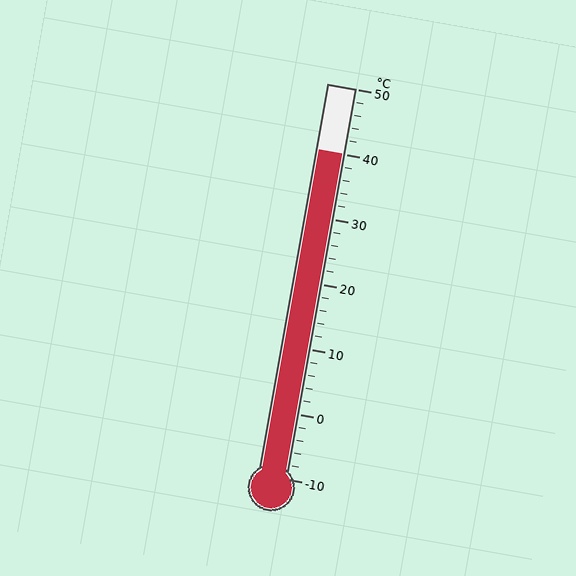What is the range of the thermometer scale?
The thermometer scale ranges from -10°C to 50°C.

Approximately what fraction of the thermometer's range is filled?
The thermometer is filled to approximately 85% of its range.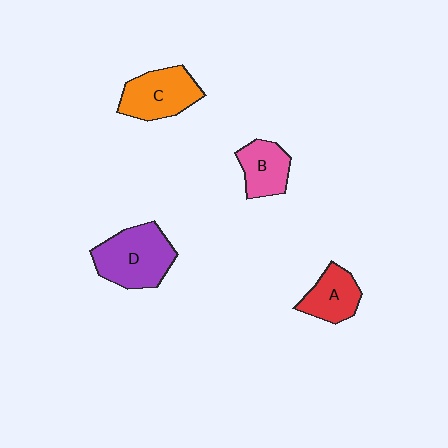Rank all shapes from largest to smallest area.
From largest to smallest: D (purple), C (orange), A (red), B (pink).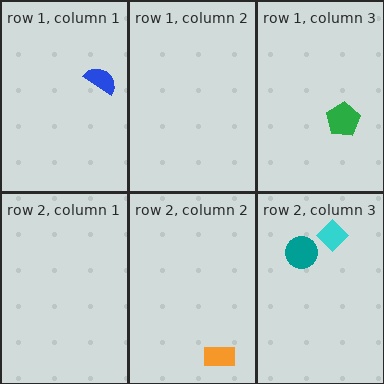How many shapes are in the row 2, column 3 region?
2.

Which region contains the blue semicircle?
The row 1, column 1 region.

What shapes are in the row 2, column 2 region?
The orange rectangle.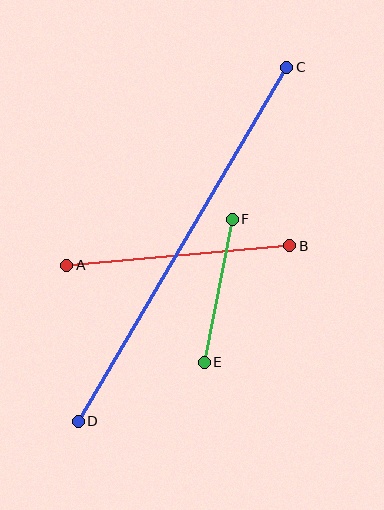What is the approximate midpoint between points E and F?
The midpoint is at approximately (218, 291) pixels.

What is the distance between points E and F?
The distance is approximately 146 pixels.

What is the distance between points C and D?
The distance is approximately 411 pixels.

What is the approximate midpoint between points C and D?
The midpoint is at approximately (183, 244) pixels.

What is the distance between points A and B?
The distance is approximately 224 pixels.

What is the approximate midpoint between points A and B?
The midpoint is at approximately (178, 256) pixels.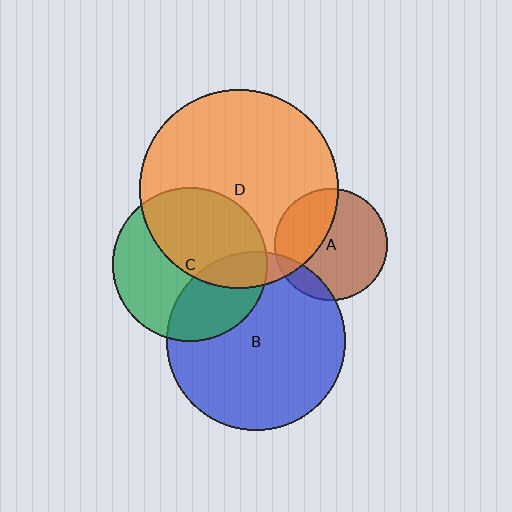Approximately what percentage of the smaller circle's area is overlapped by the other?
Approximately 10%.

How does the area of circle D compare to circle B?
Approximately 1.2 times.